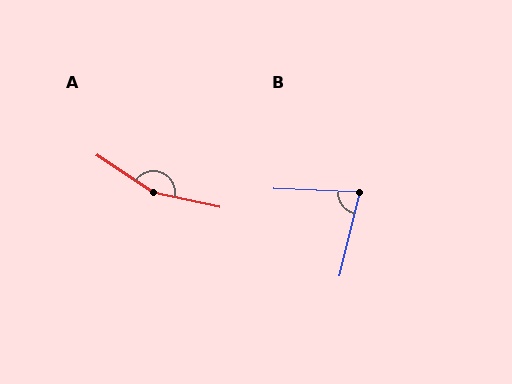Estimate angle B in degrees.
Approximately 79 degrees.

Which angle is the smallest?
B, at approximately 79 degrees.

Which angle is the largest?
A, at approximately 159 degrees.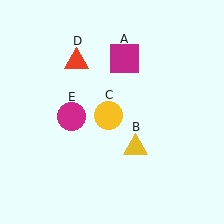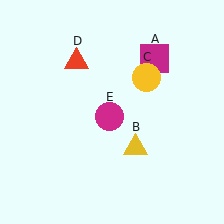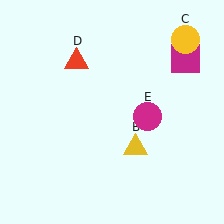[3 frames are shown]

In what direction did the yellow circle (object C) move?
The yellow circle (object C) moved up and to the right.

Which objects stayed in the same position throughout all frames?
Yellow triangle (object B) and red triangle (object D) remained stationary.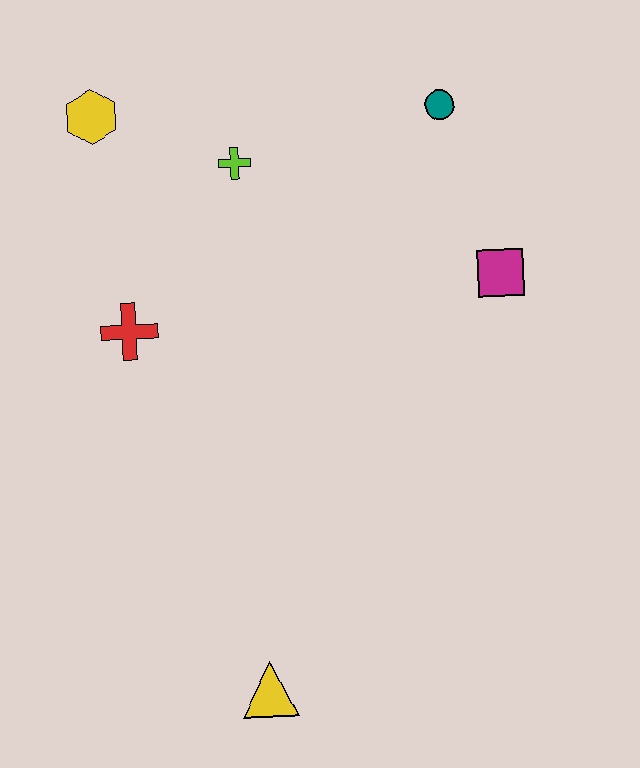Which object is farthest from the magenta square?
The yellow triangle is farthest from the magenta square.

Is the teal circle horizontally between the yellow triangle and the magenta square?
Yes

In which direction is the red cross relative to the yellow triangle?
The red cross is above the yellow triangle.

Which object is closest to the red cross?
The lime cross is closest to the red cross.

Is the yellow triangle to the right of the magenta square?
No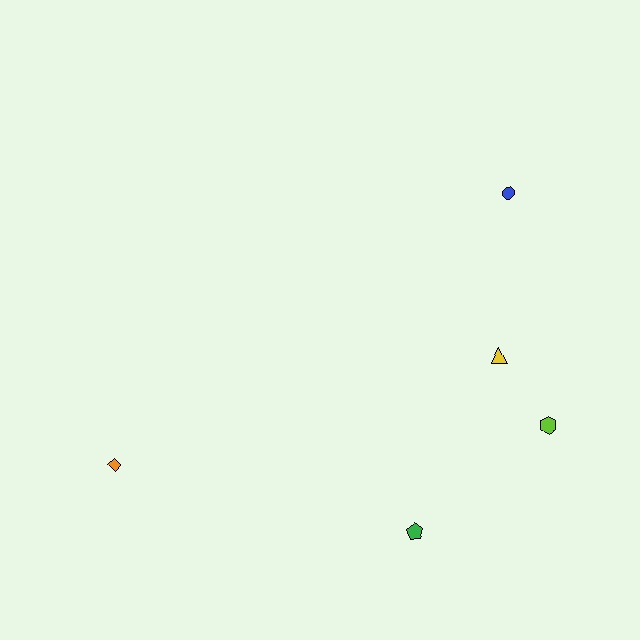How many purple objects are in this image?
There are no purple objects.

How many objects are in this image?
There are 5 objects.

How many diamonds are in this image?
There is 1 diamond.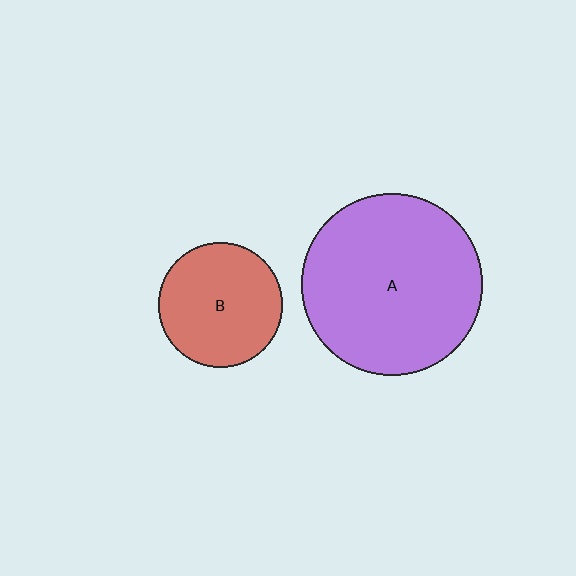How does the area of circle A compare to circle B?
Approximately 2.1 times.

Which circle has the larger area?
Circle A (purple).